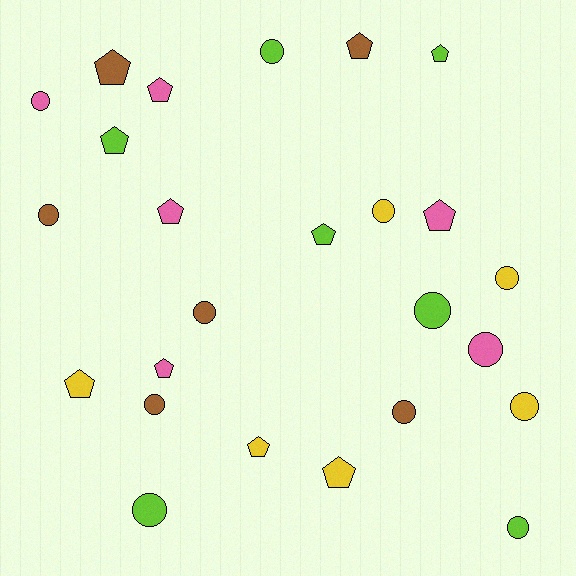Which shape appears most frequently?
Circle, with 13 objects.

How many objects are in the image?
There are 25 objects.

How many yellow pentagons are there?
There are 3 yellow pentagons.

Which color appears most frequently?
Lime, with 7 objects.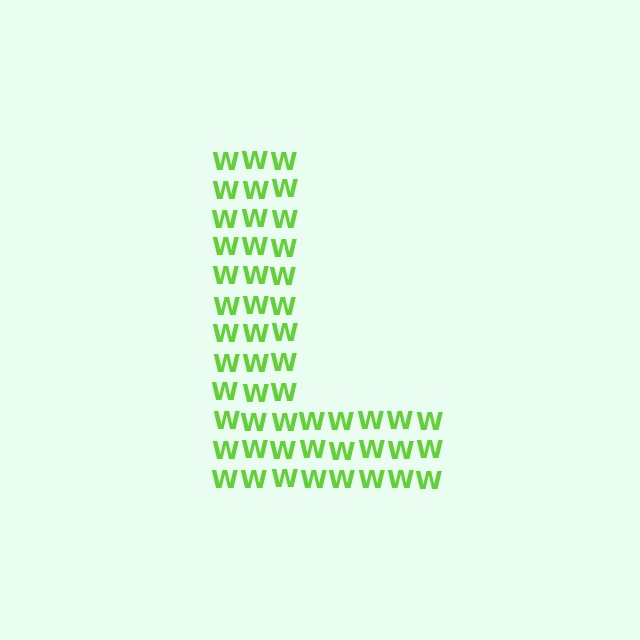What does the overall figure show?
The overall figure shows the letter L.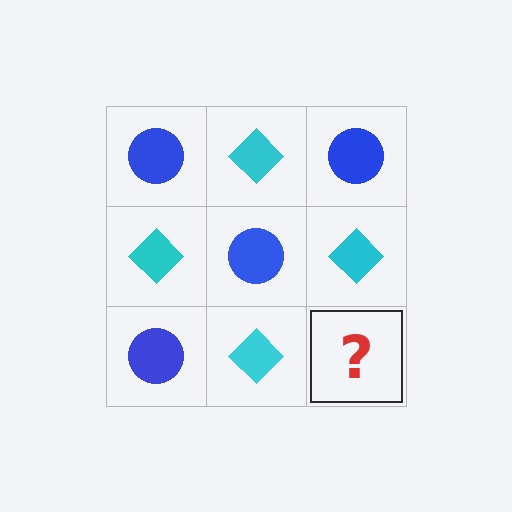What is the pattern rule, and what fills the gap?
The rule is that it alternates blue circle and cyan diamond in a checkerboard pattern. The gap should be filled with a blue circle.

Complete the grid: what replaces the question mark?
The question mark should be replaced with a blue circle.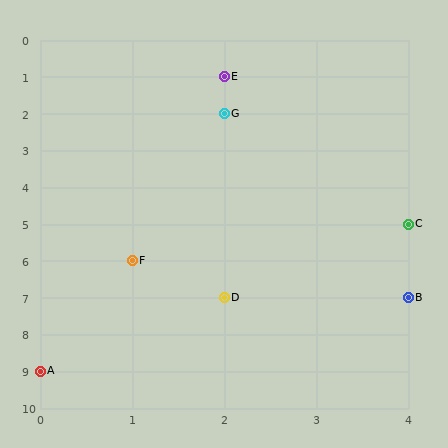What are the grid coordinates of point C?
Point C is at grid coordinates (4, 5).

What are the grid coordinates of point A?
Point A is at grid coordinates (0, 9).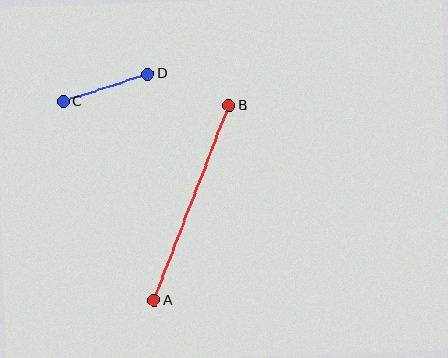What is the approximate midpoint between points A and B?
The midpoint is at approximately (191, 203) pixels.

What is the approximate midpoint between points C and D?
The midpoint is at approximately (106, 88) pixels.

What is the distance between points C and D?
The distance is approximately 89 pixels.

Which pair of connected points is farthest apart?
Points A and B are farthest apart.